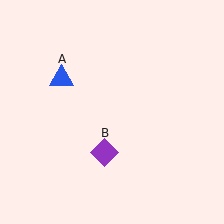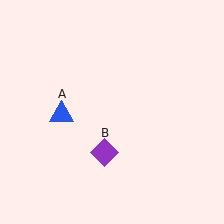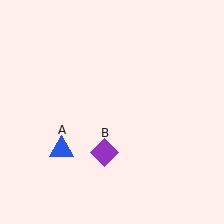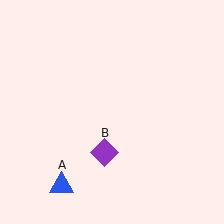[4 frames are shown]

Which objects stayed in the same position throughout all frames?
Purple diamond (object B) remained stationary.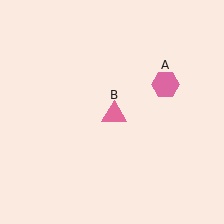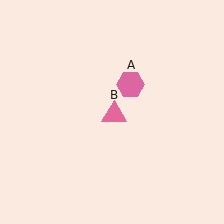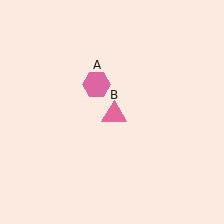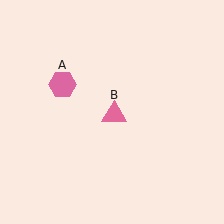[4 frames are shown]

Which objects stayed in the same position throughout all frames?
Pink triangle (object B) remained stationary.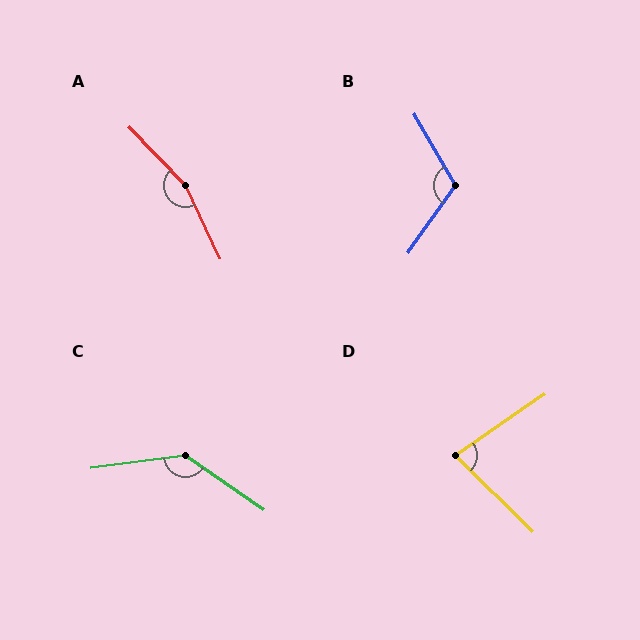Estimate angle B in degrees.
Approximately 115 degrees.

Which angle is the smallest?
D, at approximately 79 degrees.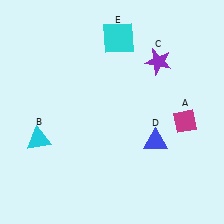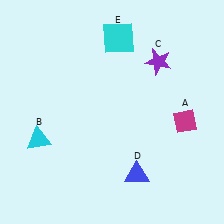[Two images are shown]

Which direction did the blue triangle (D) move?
The blue triangle (D) moved down.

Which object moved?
The blue triangle (D) moved down.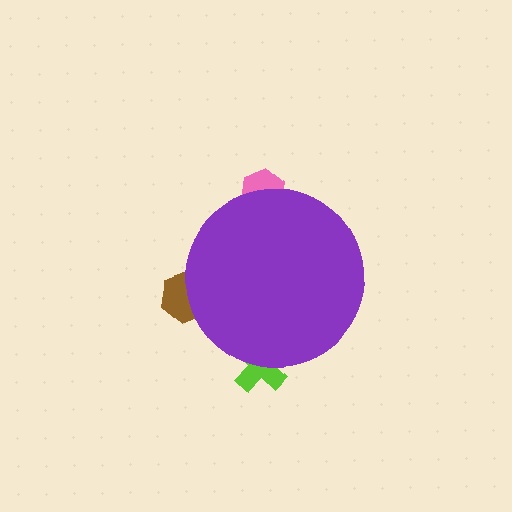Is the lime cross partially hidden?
Yes, the lime cross is partially hidden behind the purple circle.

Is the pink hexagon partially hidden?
Yes, the pink hexagon is partially hidden behind the purple circle.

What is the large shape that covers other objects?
A purple circle.